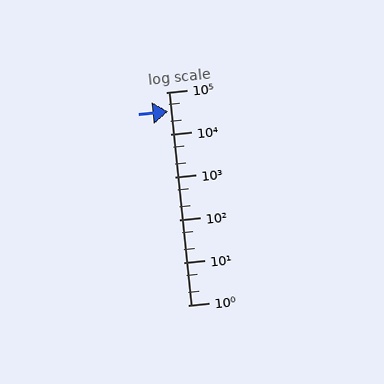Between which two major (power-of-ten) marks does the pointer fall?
The pointer is between 10000 and 100000.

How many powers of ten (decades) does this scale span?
The scale spans 5 decades, from 1 to 100000.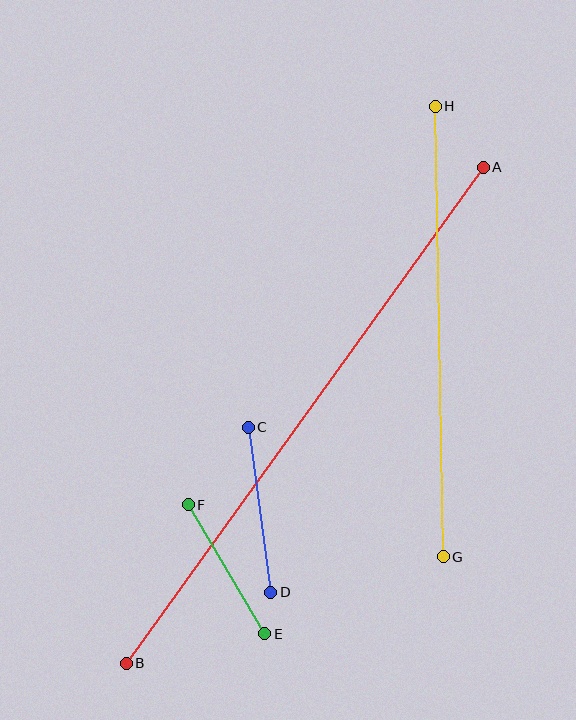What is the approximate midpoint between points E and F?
The midpoint is at approximately (226, 569) pixels.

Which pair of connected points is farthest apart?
Points A and B are farthest apart.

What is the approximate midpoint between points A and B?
The midpoint is at approximately (305, 415) pixels.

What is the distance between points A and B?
The distance is approximately 611 pixels.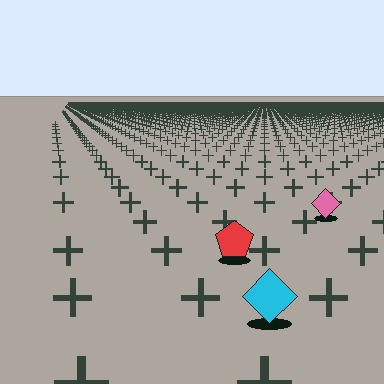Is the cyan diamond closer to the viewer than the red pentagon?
Yes. The cyan diamond is closer — you can tell from the texture gradient: the ground texture is coarser near it.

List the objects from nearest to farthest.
From nearest to farthest: the cyan diamond, the red pentagon, the pink diamond.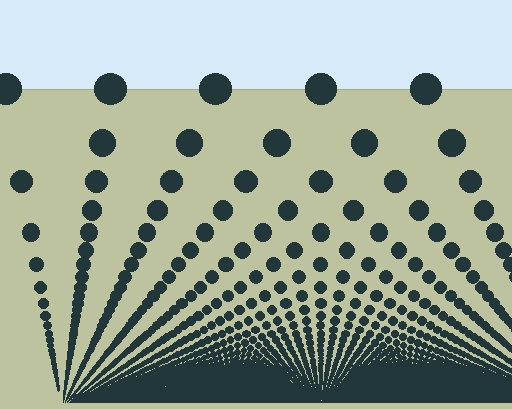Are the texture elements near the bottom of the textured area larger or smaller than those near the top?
Smaller. The gradient is inverted — elements near the bottom are smaller and denser.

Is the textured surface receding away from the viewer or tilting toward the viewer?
The surface appears to tilt toward the viewer. Texture elements get larger and sparser toward the top.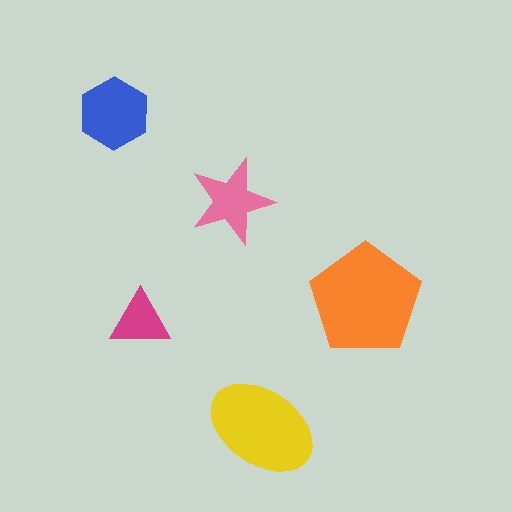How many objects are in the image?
There are 5 objects in the image.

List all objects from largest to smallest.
The orange pentagon, the yellow ellipse, the blue hexagon, the pink star, the magenta triangle.